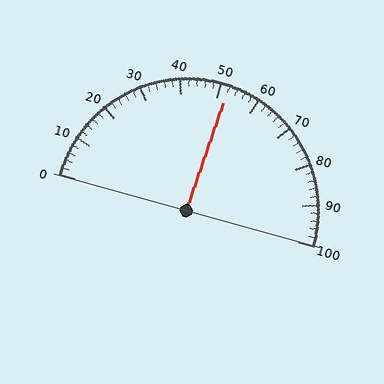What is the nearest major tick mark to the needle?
The nearest major tick mark is 50.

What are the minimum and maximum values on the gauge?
The gauge ranges from 0 to 100.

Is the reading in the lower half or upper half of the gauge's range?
The reading is in the upper half of the range (0 to 100).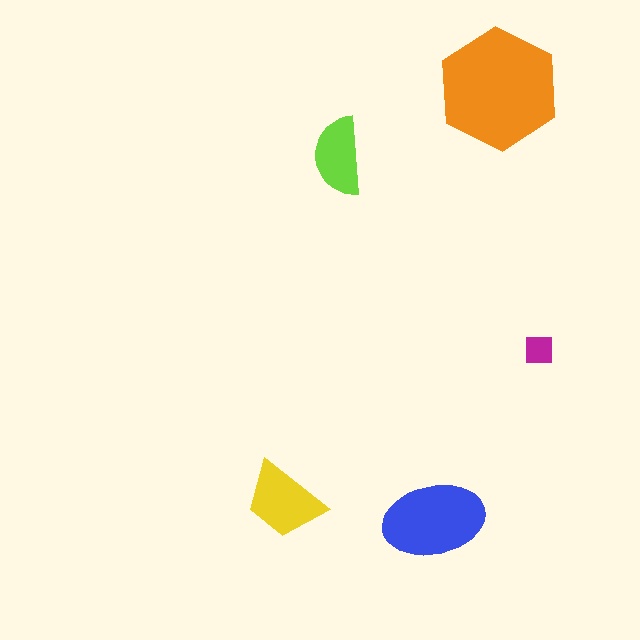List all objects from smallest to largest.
The magenta square, the lime semicircle, the yellow trapezoid, the blue ellipse, the orange hexagon.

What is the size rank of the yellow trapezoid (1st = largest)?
3rd.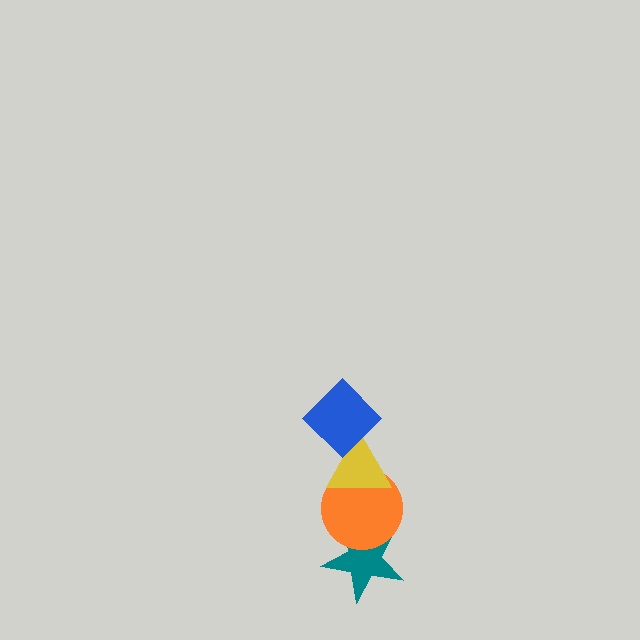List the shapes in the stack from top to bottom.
From top to bottom: the blue diamond, the yellow triangle, the orange circle, the teal star.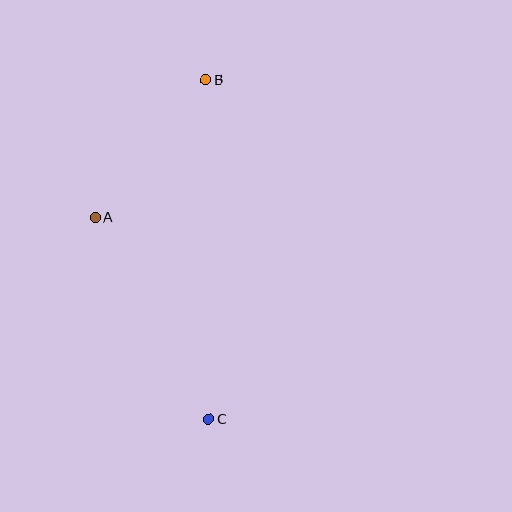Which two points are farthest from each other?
Points B and C are farthest from each other.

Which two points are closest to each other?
Points A and B are closest to each other.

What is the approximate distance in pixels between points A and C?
The distance between A and C is approximately 231 pixels.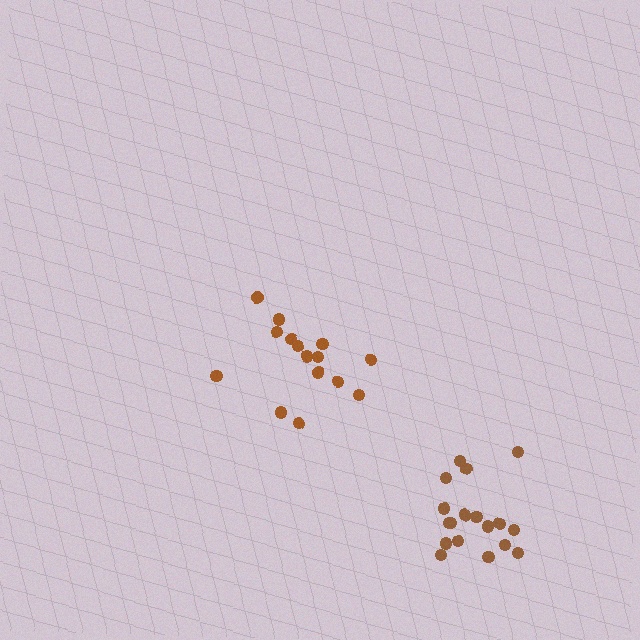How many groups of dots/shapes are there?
There are 2 groups.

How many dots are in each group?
Group 1: 15 dots, Group 2: 18 dots (33 total).